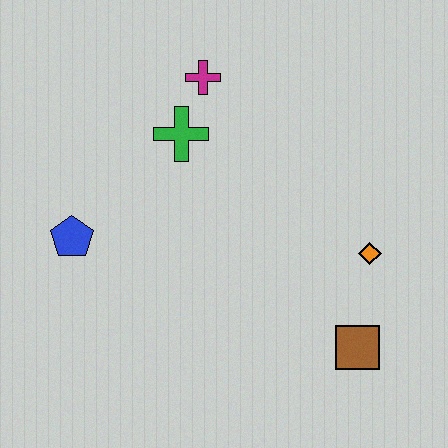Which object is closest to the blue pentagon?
The green cross is closest to the blue pentagon.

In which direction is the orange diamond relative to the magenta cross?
The orange diamond is below the magenta cross.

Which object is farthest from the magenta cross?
The brown square is farthest from the magenta cross.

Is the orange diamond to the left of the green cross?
No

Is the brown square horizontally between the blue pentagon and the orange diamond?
Yes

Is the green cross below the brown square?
No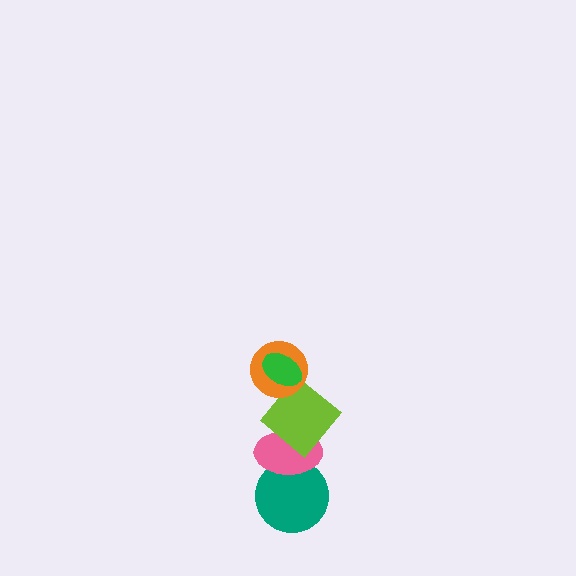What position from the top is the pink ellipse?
The pink ellipse is 4th from the top.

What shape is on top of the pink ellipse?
The lime diamond is on top of the pink ellipse.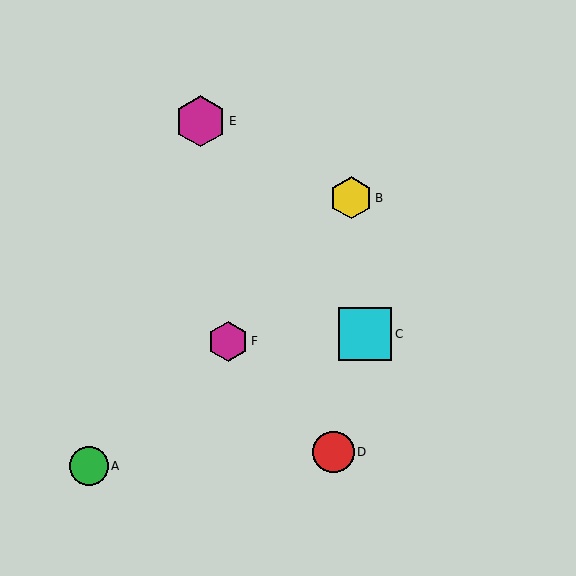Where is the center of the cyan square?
The center of the cyan square is at (365, 334).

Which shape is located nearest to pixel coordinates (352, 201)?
The yellow hexagon (labeled B) at (351, 198) is nearest to that location.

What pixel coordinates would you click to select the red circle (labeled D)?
Click at (334, 452) to select the red circle D.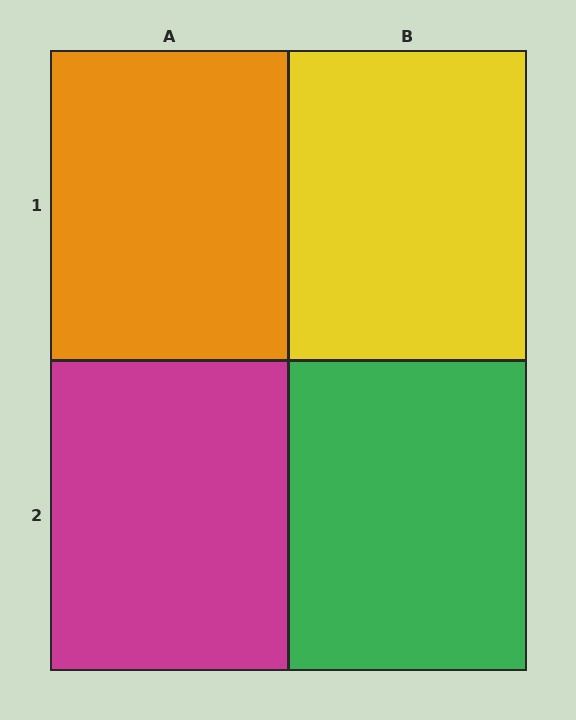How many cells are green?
1 cell is green.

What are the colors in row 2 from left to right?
Magenta, green.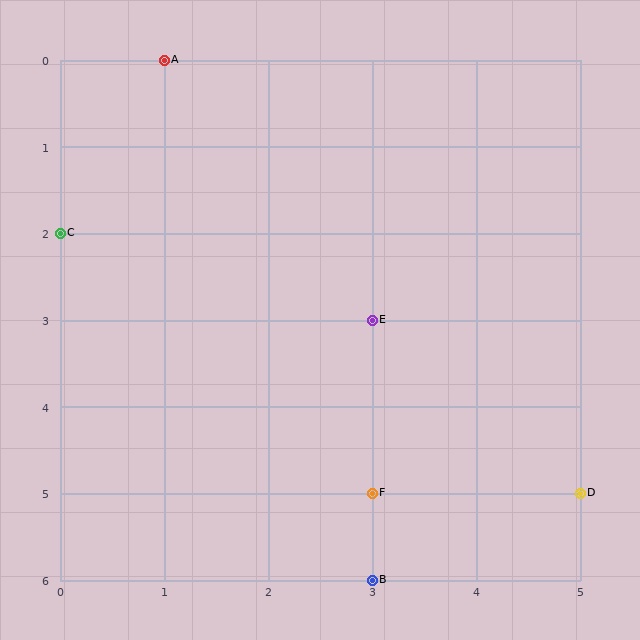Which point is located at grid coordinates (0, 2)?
Point C is at (0, 2).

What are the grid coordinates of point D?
Point D is at grid coordinates (5, 5).